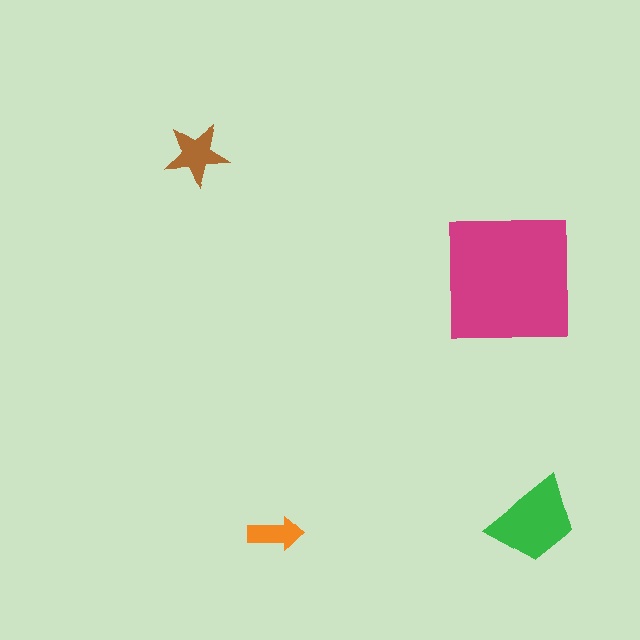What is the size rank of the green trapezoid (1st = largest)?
2nd.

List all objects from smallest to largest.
The orange arrow, the brown star, the green trapezoid, the magenta square.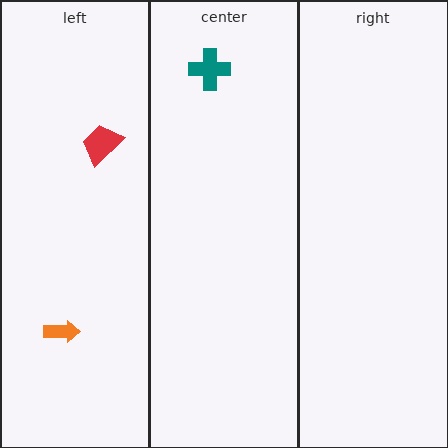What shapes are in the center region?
The teal cross.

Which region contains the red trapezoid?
The left region.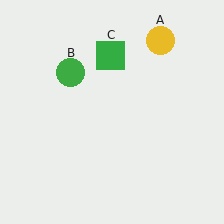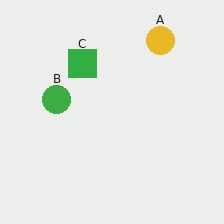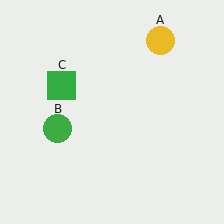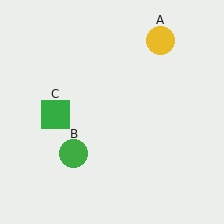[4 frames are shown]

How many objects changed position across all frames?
2 objects changed position: green circle (object B), green square (object C).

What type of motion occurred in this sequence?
The green circle (object B), green square (object C) rotated counterclockwise around the center of the scene.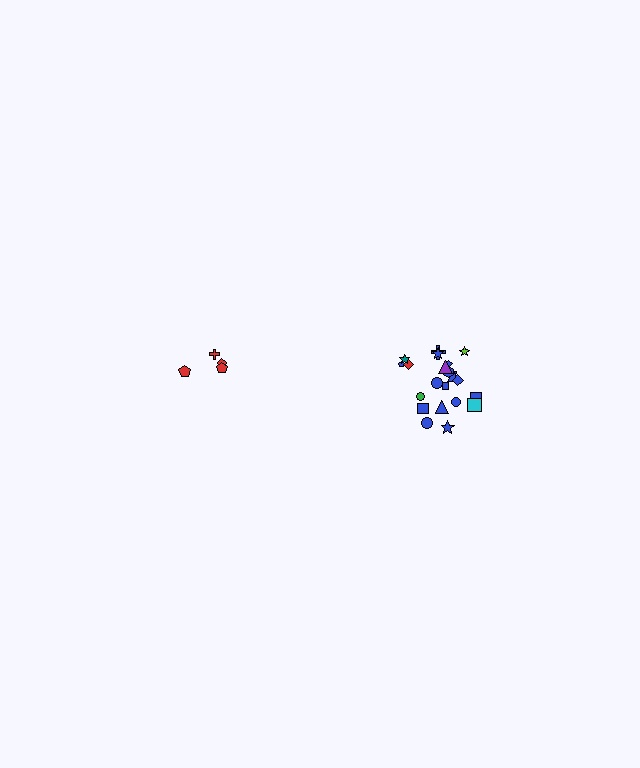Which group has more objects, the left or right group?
The right group.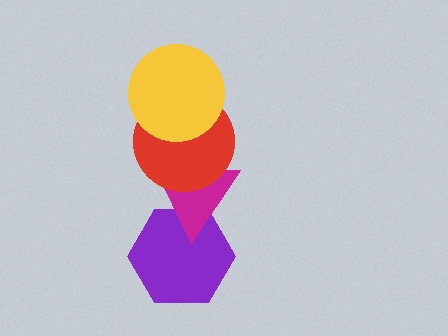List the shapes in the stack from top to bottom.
From top to bottom: the yellow circle, the red circle, the magenta triangle, the purple hexagon.